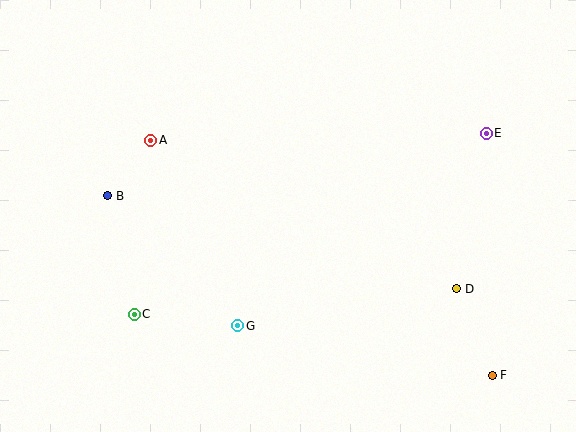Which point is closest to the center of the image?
Point G at (238, 326) is closest to the center.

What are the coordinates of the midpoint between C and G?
The midpoint between C and G is at (186, 320).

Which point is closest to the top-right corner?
Point E is closest to the top-right corner.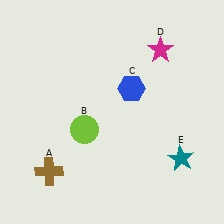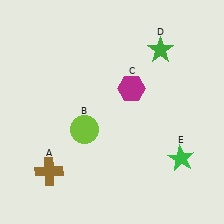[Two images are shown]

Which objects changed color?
C changed from blue to magenta. D changed from magenta to green. E changed from teal to green.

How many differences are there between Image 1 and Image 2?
There are 3 differences between the two images.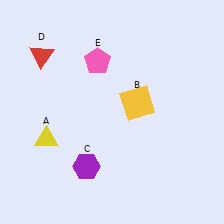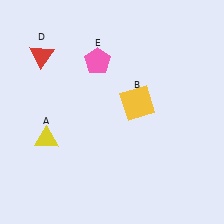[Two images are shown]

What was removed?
The purple hexagon (C) was removed in Image 2.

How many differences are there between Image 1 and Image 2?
There is 1 difference between the two images.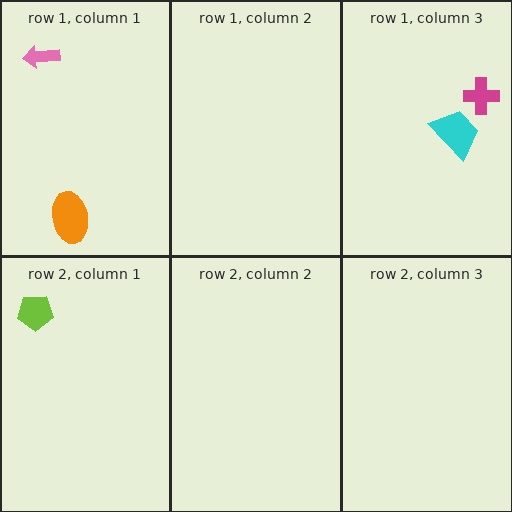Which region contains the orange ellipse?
The row 1, column 1 region.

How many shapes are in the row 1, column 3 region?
2.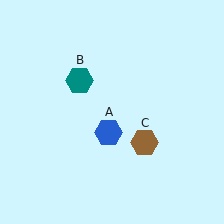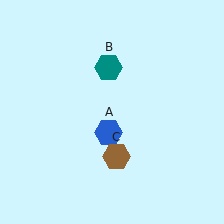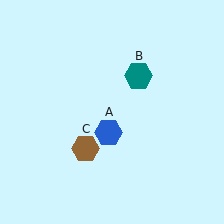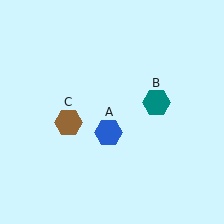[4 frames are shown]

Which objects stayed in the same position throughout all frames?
Blue hexagon (object A) remained stationary.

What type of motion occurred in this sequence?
The teal hexagon (object B), brown hexagon (object C) rotated clockwise around the center of the scene.